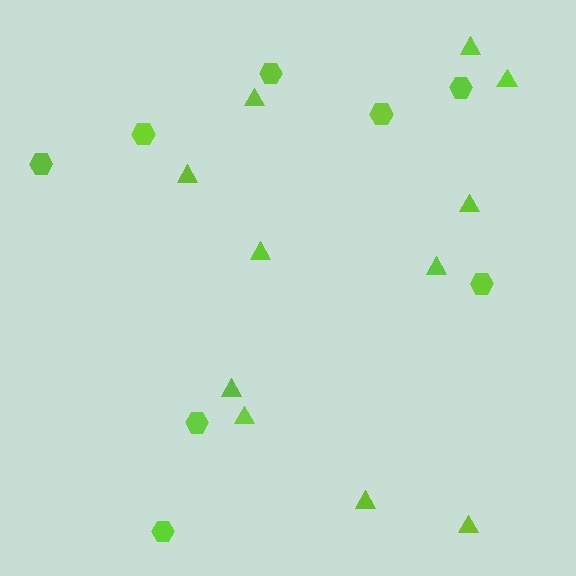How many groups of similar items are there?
There are 2 groups: one group of hexagons (8) and one group of triangles (11).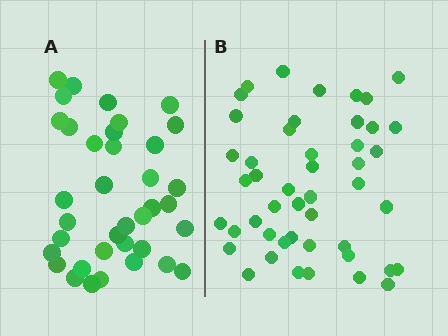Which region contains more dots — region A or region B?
Region B (the right region) has more dots.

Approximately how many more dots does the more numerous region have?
Region B has roughly 10 or so more dots than region A.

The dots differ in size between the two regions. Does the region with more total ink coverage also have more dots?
No. Region A has more total ink coverage because its dots are larger, but region B actually contains more individual dots. Total area can be misleading — the number of items is what matters here.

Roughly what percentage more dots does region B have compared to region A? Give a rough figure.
About 25% more.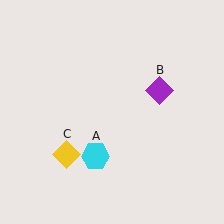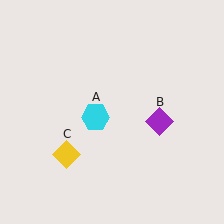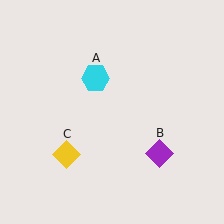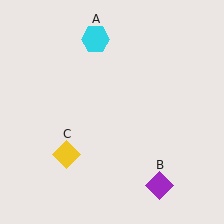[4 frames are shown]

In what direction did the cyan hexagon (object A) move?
The cyan hexagon (object A) moved up.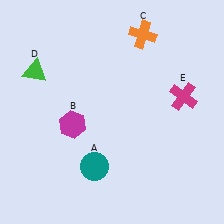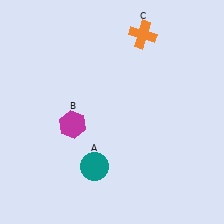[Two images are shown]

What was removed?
The magenta cross (E), the green triangle (D) were removed in Image 2.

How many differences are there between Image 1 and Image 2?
There are 2 differences between the two images.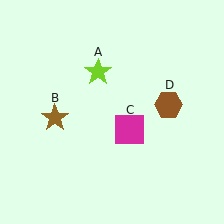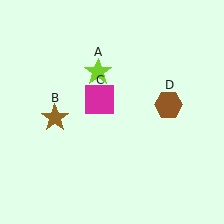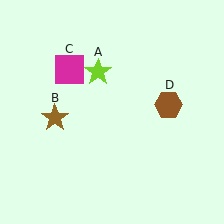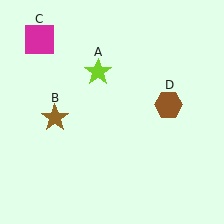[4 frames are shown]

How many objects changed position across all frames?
1 object changed position: magenta square (object C).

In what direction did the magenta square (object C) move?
The magenta square (object C) moved up and to the left.